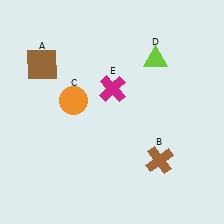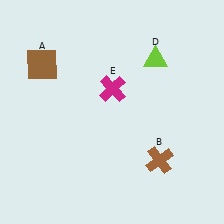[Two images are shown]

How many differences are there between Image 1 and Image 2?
There is 1 difference between the two images.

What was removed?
The orange circle (C) was removed in Image 2.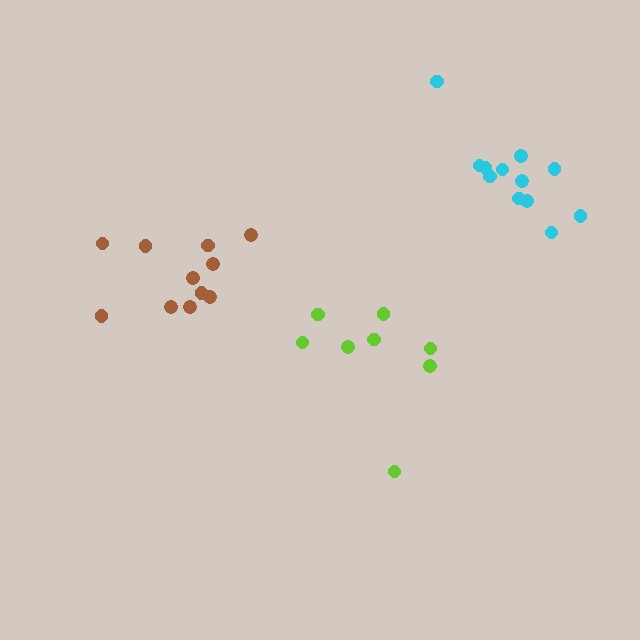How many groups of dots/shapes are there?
There are 3 groups.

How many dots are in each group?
Group 1: 12 dots, Group 2: 8 dots, Group 3: 11 dots (31 total).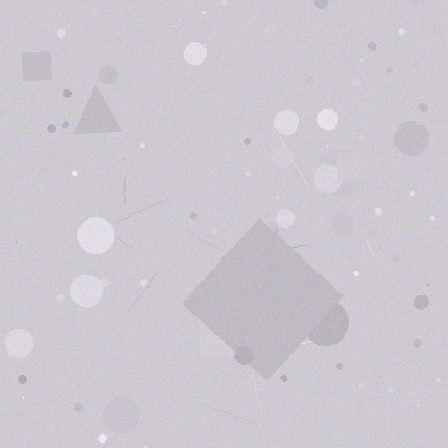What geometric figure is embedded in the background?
A diamond is embedded in the background.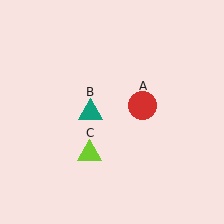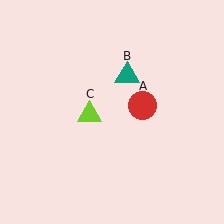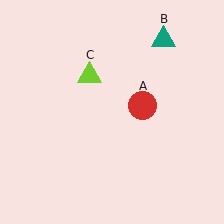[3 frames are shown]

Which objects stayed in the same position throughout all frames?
Red circle (object A) remained stationary.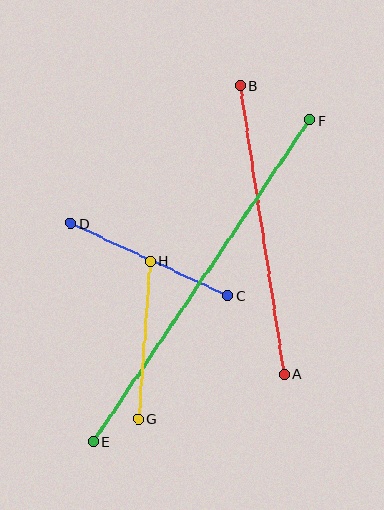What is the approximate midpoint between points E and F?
The midpoint is at approximately (201, 281) pixels.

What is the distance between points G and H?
The distance is approximately 158 pixels.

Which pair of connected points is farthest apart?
Points E and F are farthest apart.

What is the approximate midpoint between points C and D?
The midpoint is at approximately (149, 260) pixels.